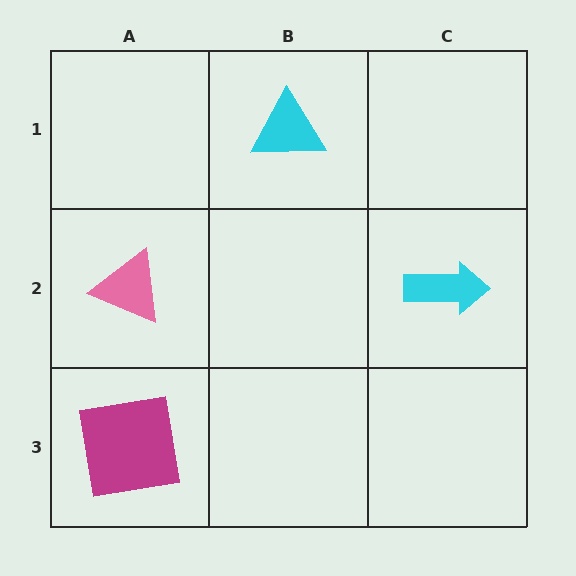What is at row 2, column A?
A pink triangle.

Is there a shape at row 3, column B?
No, that cell is empty.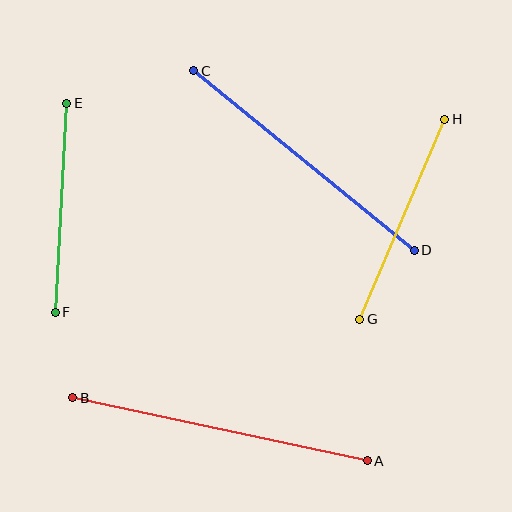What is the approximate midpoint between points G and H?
The midpoint is at approximately (402, 219) pixels.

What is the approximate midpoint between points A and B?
The midpoint is at approximately (220, 429) pixels.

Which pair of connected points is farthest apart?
Points A and B are farthest apart.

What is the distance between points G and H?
The distance is approximately 217 pixels.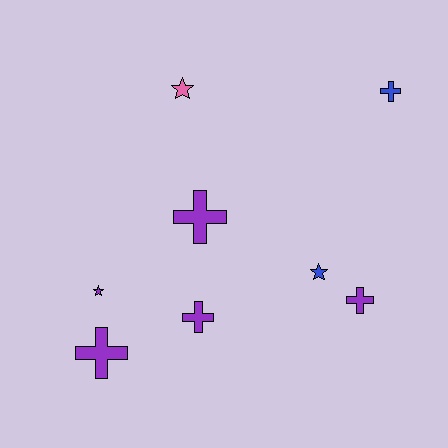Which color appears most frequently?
Purple, with 5 objects.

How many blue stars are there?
There is 1 blue star.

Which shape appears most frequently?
Cross, with 5 objects.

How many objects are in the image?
There are 8 objects.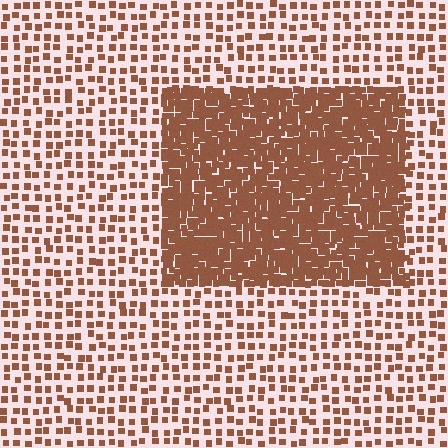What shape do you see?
I see a rectangle.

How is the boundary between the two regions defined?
The boundary is defined by a change in element density (approximately 2.9x ratio). All elements are the same color, size, and shape.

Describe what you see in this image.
The image contains small brown elements arranged at two different densities. A rectangle-shaped region is visible where the elements are more densely packed than the surrounding area.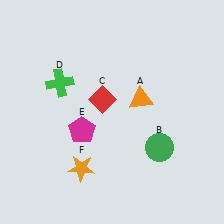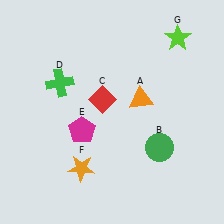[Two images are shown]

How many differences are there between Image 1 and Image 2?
There is 1 difference between the two images.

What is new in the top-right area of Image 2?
A lime star (G) was added in the top-right area of Image 2.